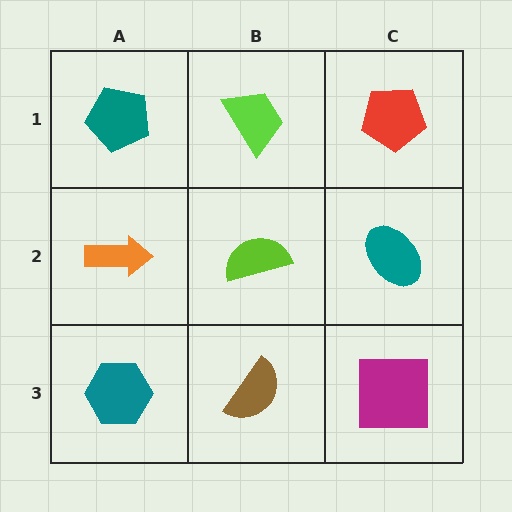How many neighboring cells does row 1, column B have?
3.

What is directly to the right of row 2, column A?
A lime semicircle.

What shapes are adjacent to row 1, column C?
A teal ellipse (row 2, column C), a lime trapezoid (row 1, column B).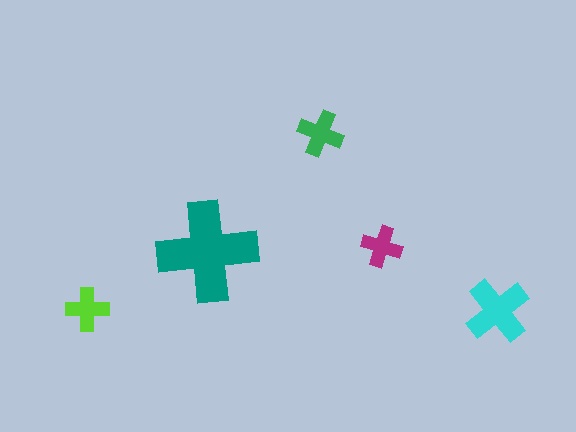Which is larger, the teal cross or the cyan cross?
The teal one.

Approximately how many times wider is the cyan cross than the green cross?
About 1.5 times wider.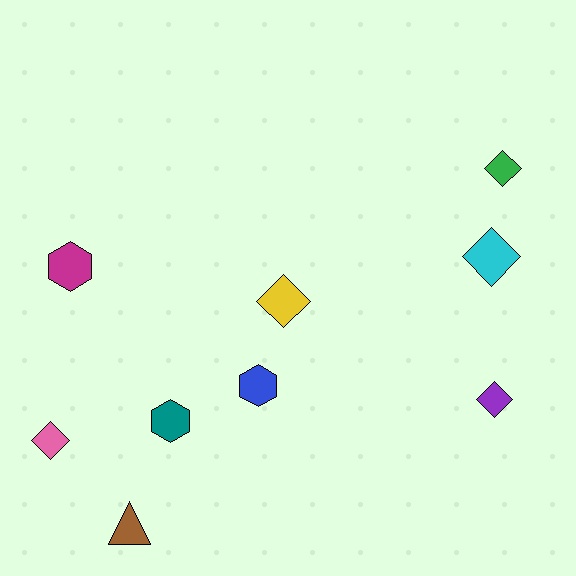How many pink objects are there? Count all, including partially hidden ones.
There is 1 pink object.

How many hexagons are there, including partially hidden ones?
There are 3 hexagons.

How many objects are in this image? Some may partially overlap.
There are 9 objects.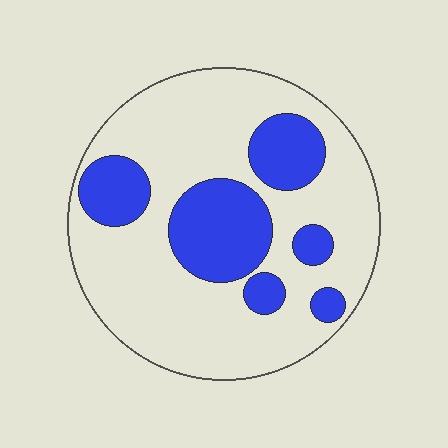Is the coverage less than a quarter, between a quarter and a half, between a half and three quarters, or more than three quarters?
Between a quarter and a half.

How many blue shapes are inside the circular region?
6.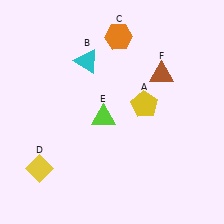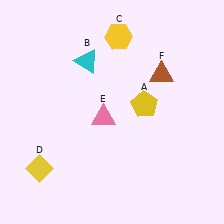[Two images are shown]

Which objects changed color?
C changed from orange to yellow. E changed from lime to pink.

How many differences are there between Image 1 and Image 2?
There are 2 differences between the two images.